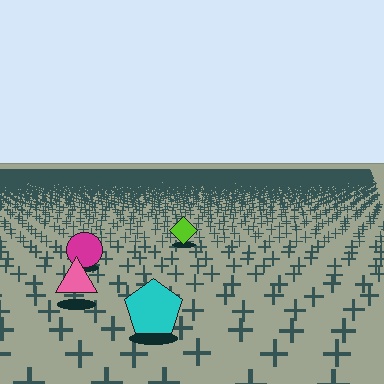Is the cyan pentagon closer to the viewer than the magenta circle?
Yes. The cyan pentagon is closer — you can tell from the texture gradient: the ground texture is coarser near it.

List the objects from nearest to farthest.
From nearest to farthest: the cyan pentagon, the pink triangle, the magenta circle, the lime diamond.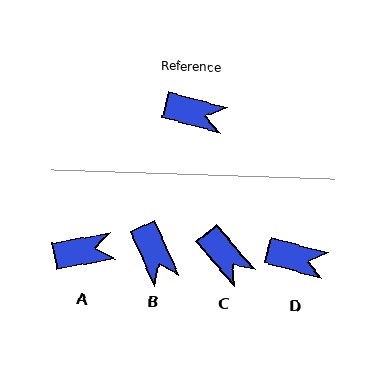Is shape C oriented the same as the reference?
No, it is off by about 35 degrees.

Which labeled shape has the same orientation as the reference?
D.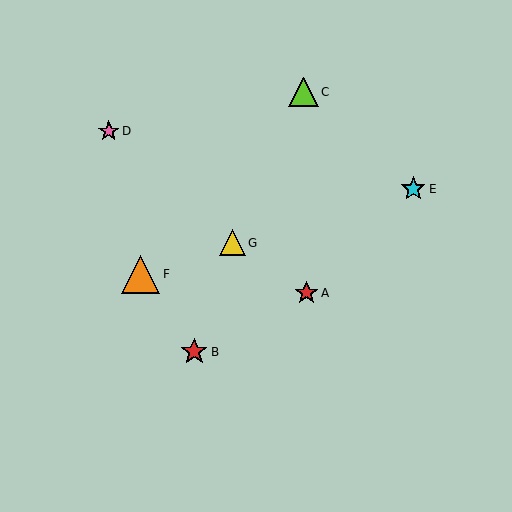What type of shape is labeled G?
Shape G is a yellow triangle.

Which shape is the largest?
The orange triangle (labeled F) is the largest.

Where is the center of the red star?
The center of the red star is at (306, 293).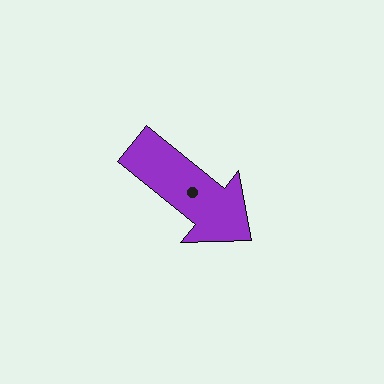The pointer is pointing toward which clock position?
Roughly 4 o'clock.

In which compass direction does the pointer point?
Southeast.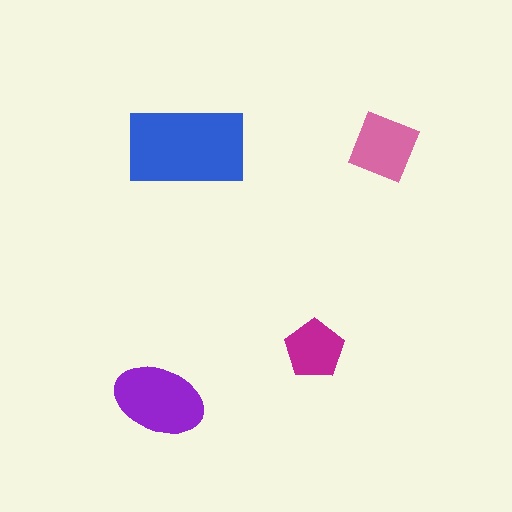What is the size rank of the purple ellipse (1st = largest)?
2nd.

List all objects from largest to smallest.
The blue rectangle, the purple ellipse, the pink diamond, the magenta pentagon.